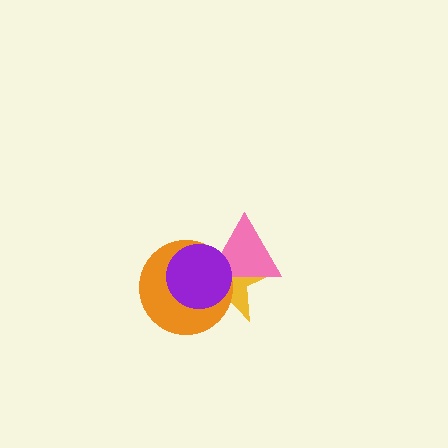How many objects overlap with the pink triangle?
3 objects overlap with the pink triangle.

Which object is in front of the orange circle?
The purple circle is in front of the orange circle.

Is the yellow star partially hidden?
Yes, it is partially covered by another shape.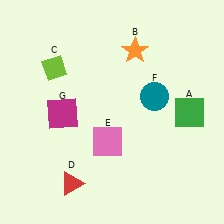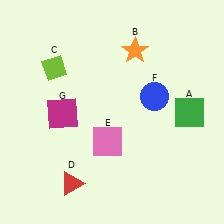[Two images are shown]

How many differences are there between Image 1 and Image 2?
There is 1 difference between the two images.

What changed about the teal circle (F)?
In Image 1, F is teal. In Image 2, it changed to blue.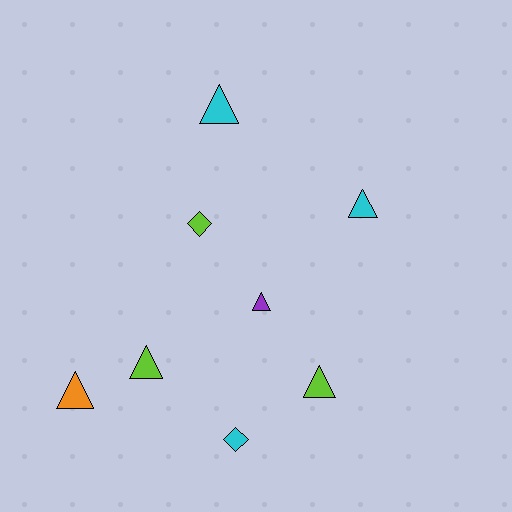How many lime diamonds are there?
There is 1 lime diamond.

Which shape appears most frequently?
Triangle, with 6 objects.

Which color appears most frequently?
Lime, with 3 objects.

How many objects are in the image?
There are 8 objects.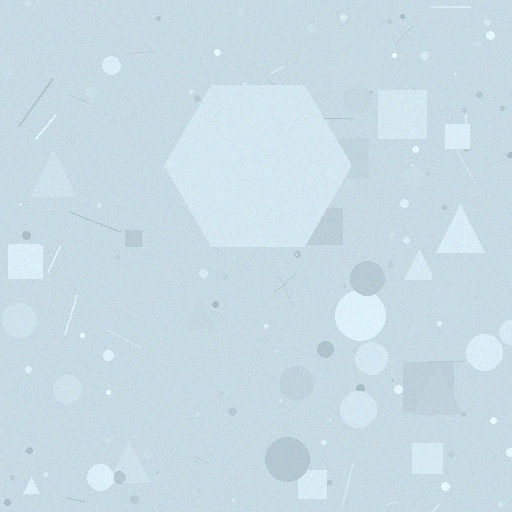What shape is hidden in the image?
A hexagon is hidden in the image.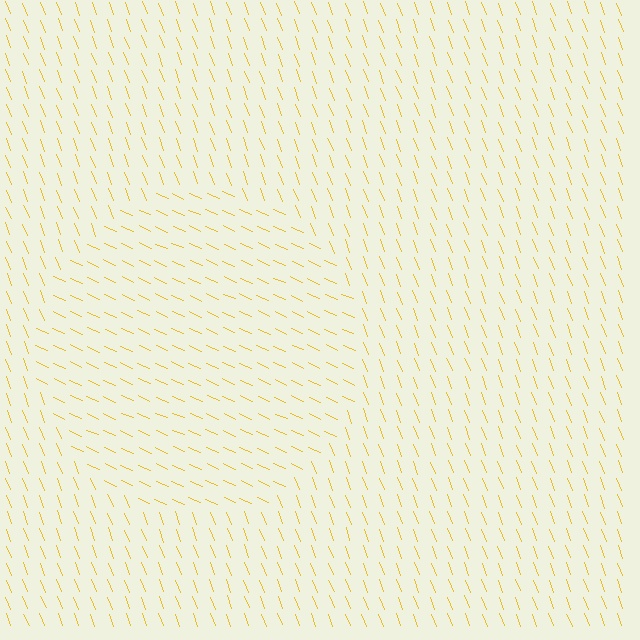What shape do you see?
I see a circle.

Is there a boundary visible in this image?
Yes, there is a texture boundary formed by a change in line orientation.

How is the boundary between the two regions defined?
The boundary is defined purely by a change in line orientation (approximately 45 degrees difference). All lines are the same color and thickness.